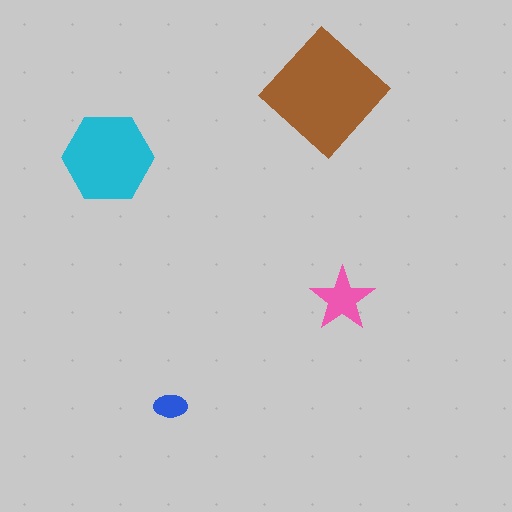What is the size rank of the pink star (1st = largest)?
3rd.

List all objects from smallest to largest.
The blue ellipse, the pink star, the cyan hexagon, the brown diamond.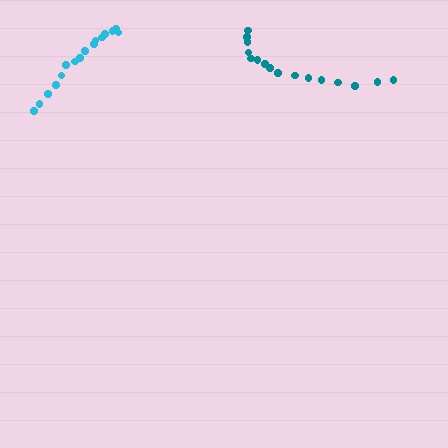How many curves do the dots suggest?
There are 2 distinct paths.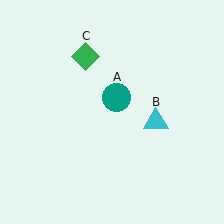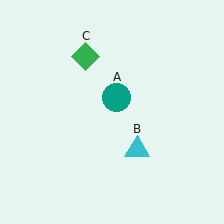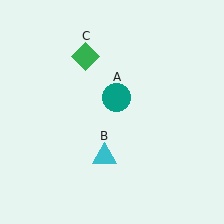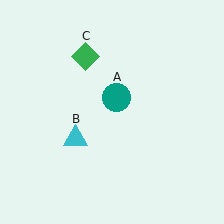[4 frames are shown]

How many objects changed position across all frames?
1 object changed position: cyan triangle (object B).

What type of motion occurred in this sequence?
The cyan triangle (object B) rotated clockwise around the center of the scene.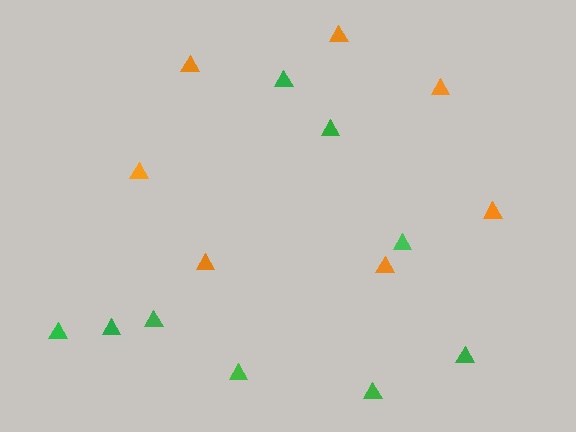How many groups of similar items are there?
There are 2 groups: one group of green triangles (9) and one group of orange triangles (7).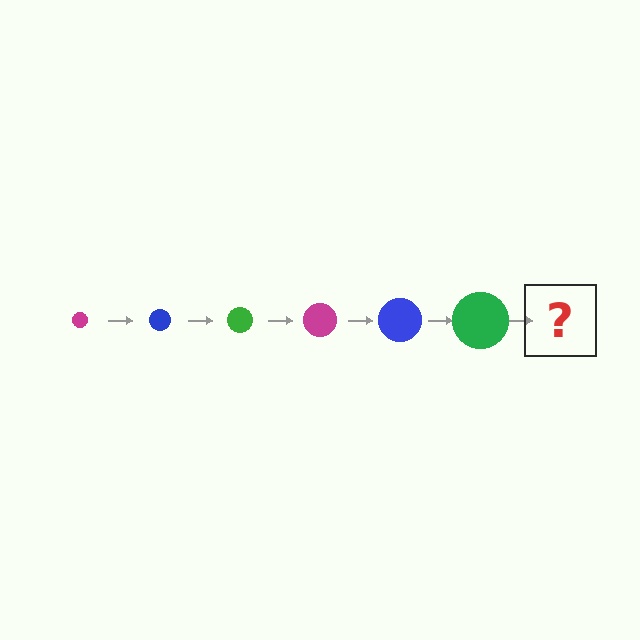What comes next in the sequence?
The next element should be a magenta circle, larger than the previous one.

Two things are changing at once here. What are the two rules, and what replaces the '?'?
The two rules are that the circle grows larger each step and the color cycles through magenta, blue, and green. The '?' should be a magenta circle, larger than the previous one.